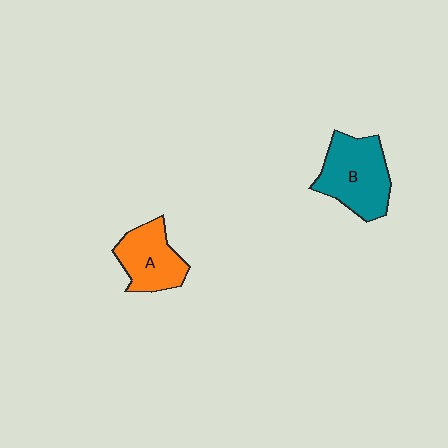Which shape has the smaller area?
Shape A (orange).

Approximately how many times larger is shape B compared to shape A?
Approximately 1.3 times.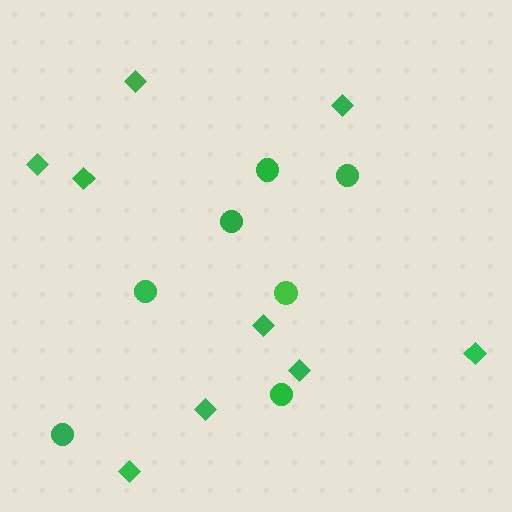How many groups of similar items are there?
There are 2 groups: one group of circles (7) and one group of diamonds (9).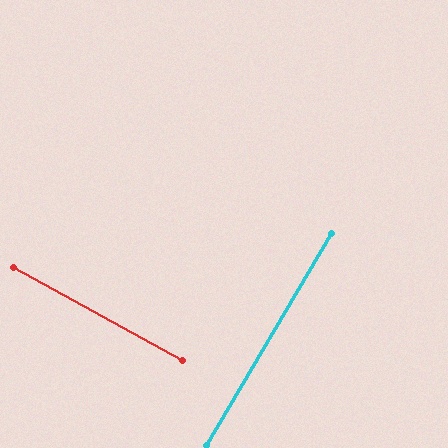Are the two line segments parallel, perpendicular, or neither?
Perpendicular — they meet at approximately 88°.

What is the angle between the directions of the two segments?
Approximately 88 degrees.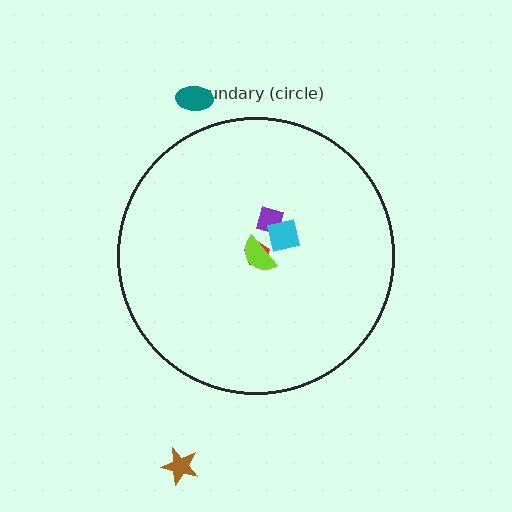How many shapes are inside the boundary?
4 inside, 2 outside.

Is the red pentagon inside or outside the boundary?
Inside.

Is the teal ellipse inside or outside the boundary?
Outside.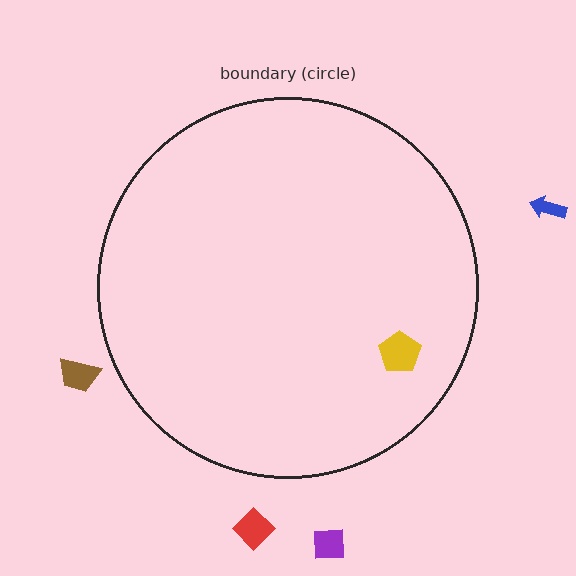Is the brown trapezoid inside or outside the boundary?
Outside.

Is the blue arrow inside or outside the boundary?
Outside.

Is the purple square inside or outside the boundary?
Outside.